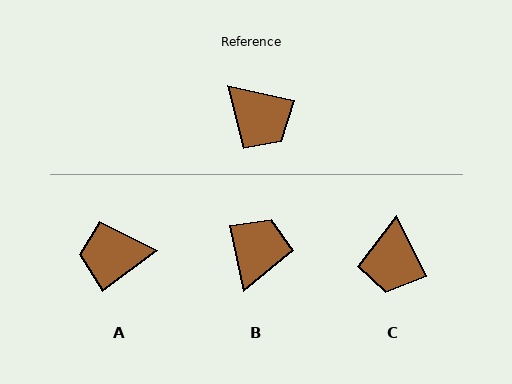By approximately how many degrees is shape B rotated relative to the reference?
Approximately 115 degrees counter-clockwise.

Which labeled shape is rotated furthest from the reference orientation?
A, about 131 degrees away.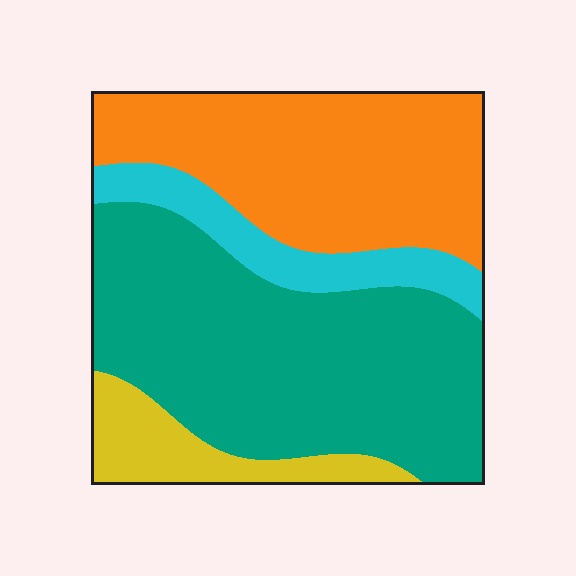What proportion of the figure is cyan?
Cyan takes up about one tenth (1/10) of the figure.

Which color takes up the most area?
Teal, at roughly 45%.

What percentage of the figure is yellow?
Yellow takes up about one tenth (1/10) of the figure.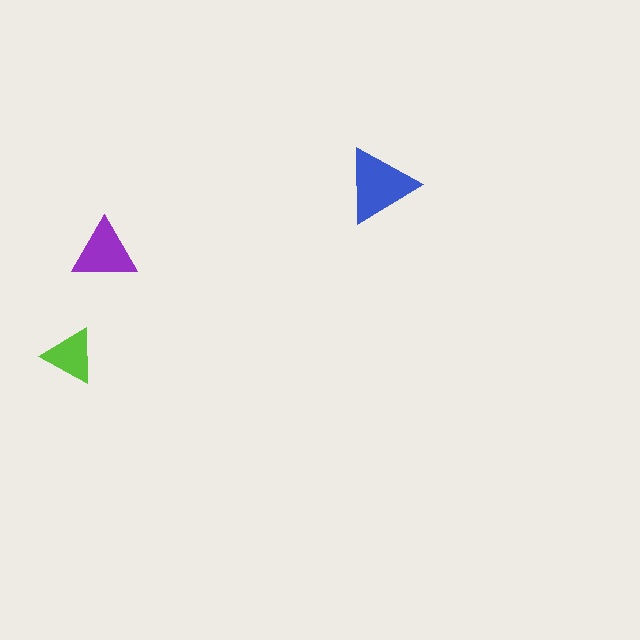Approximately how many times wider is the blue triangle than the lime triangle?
About 1.5 times wider.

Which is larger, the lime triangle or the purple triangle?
The purple one.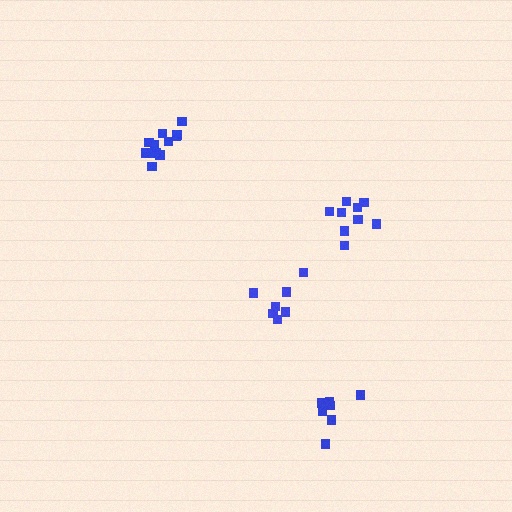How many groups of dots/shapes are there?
There are 4 groups.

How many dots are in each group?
Group 1: 7 dots, Group 2: 9 dots, Group 3: 11 dots, Group 4: 7 dots (34 total).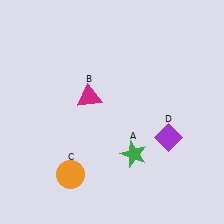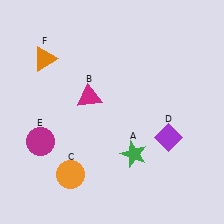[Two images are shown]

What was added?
A magenta circle (E), an orange triangle (F) were added in Image 2.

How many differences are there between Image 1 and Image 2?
There are 2 differences between the two images.